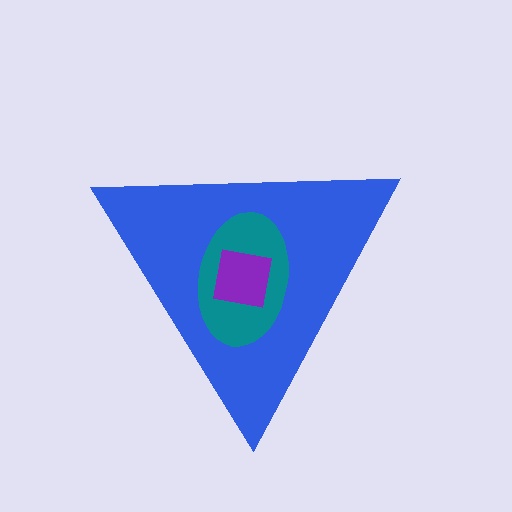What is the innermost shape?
The purple square.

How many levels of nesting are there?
3.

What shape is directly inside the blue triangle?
The teal ellipse.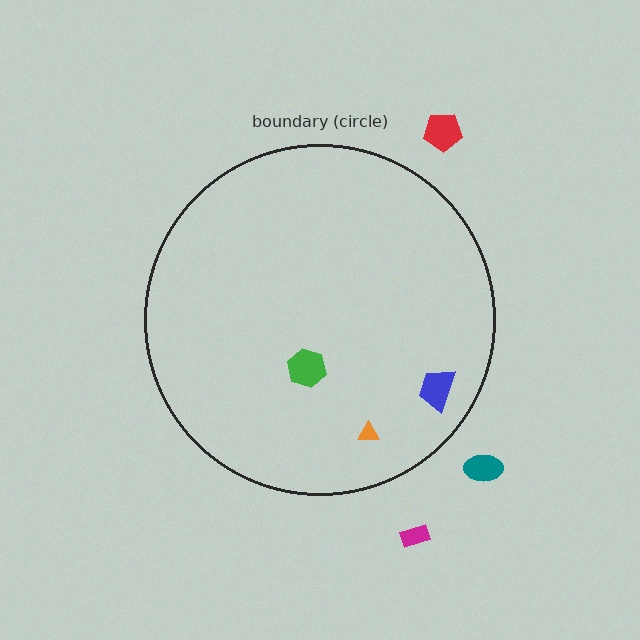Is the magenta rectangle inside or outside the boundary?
Outside.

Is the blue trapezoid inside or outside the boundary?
Inside.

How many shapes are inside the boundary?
3 inside, 3 outside.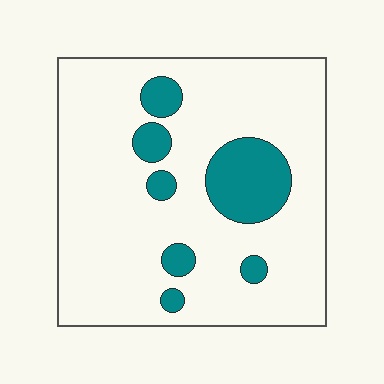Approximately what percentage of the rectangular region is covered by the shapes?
Approximately 15%.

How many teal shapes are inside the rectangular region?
7.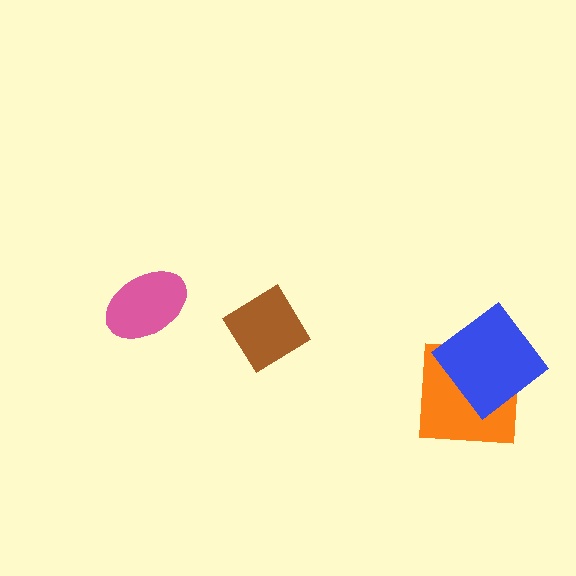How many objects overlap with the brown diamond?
0 objects overlap with the brown diamond.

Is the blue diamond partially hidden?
No, no other shape covers it.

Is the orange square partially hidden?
Yes, it is partially covered by another shape.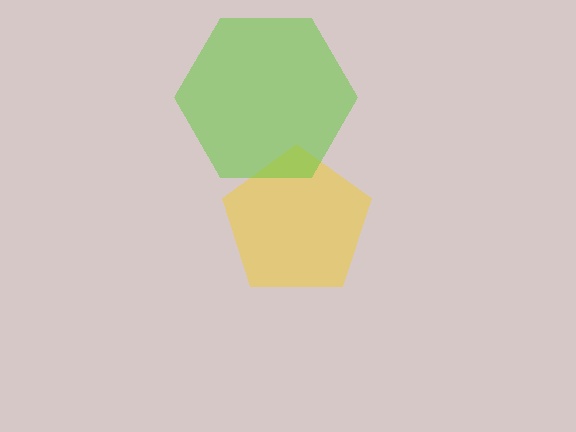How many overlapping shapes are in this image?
There are 2 overlapping shapes in the image.